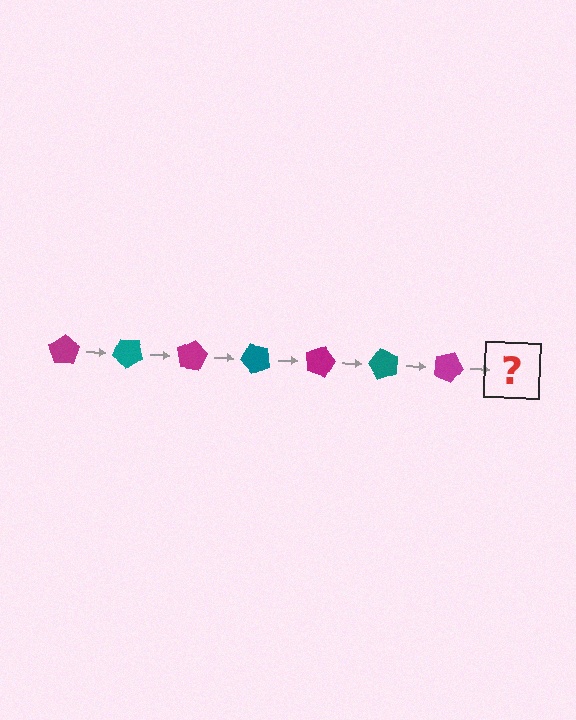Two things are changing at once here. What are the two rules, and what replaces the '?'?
The two rules are that it rotates 40 degrees each step and the color cycles through magenta and teal. The '?' should be a teal pentagon, rotated 280 degrees from the start.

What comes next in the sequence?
The next element should be a teal pentagon, rotated 280 degrees from the start.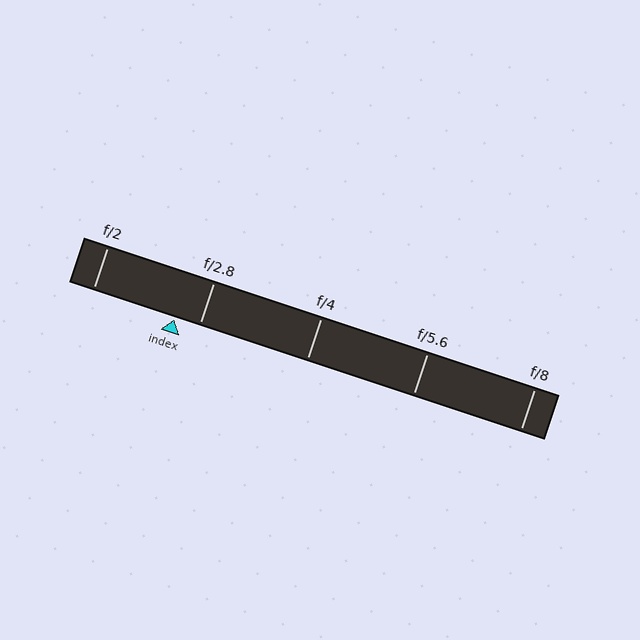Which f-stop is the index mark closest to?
The index mark is closest to f/2.8.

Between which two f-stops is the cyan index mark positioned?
The index mark is between f/2 and f/2.8.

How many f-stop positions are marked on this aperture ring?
There are 5 f-stop positions marked.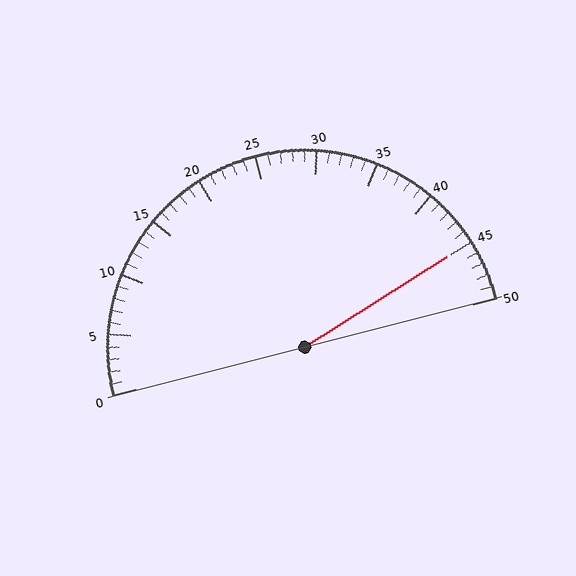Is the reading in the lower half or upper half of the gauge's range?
The reading is in the upper half of the range (0 to 50).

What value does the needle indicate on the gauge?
The needle indicates approximately 45.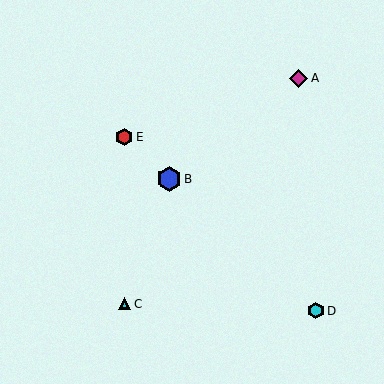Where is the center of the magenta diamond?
The center of the magenta diamond is at (298, 78).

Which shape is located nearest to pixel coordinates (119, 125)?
The red hexagon (labeled E) at (124, 137) is nearest to that location.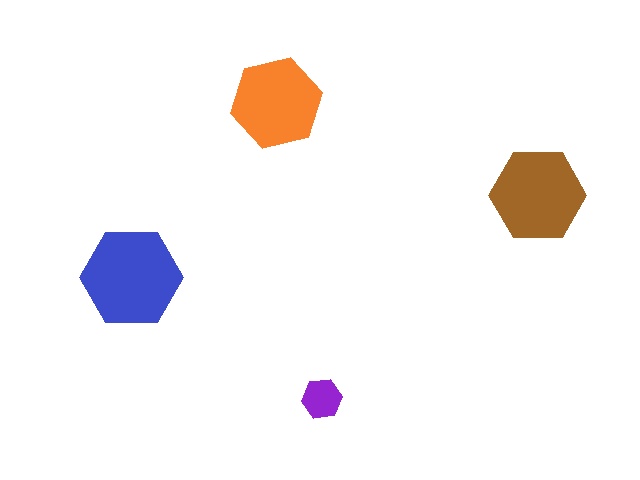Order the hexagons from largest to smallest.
the blue one, the brown one, the orange one, the purple one.